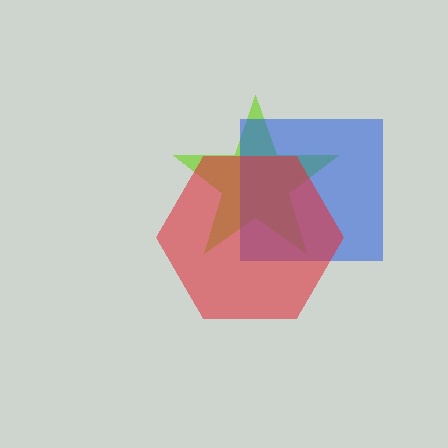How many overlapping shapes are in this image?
There are 3 overlapping shapes in the image.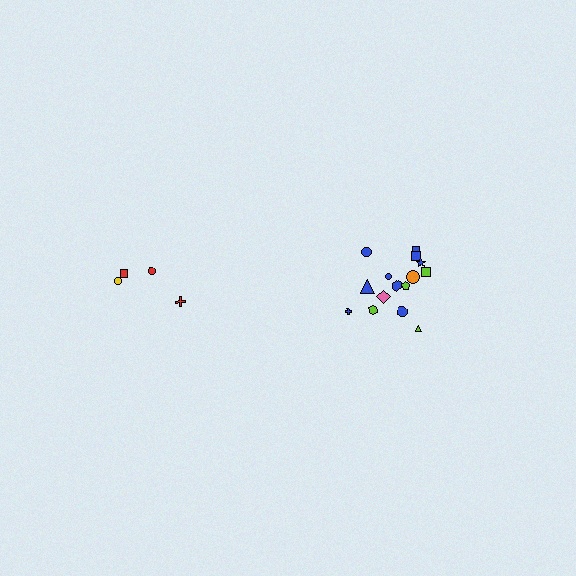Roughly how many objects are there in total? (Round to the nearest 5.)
Roughly 20 objects in total.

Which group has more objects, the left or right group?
The right group.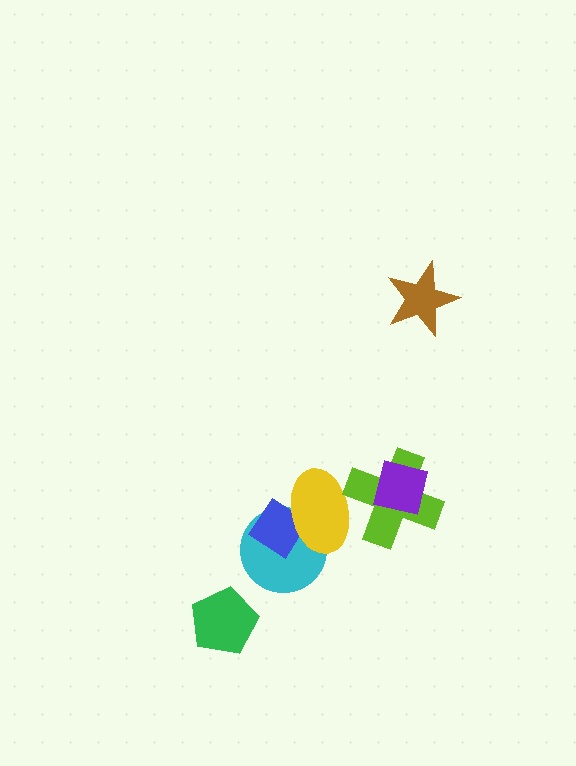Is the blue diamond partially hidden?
Yes, it is partially covered by another shape.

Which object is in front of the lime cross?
The purple square is in front of the lime cross.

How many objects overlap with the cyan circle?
2 objects overlap with the cyan circle.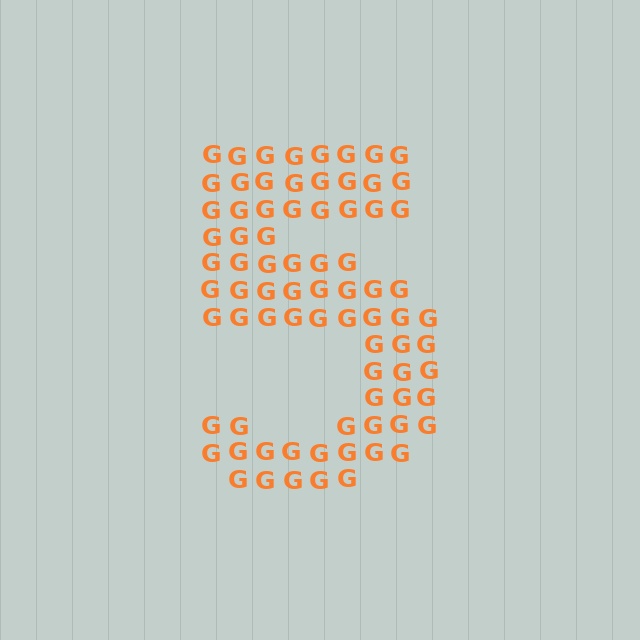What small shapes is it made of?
It is made of small letter G's.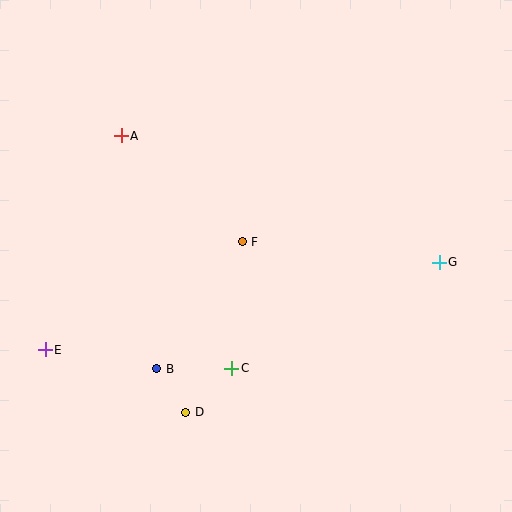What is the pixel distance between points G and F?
The distance between G and F is 198 pixels.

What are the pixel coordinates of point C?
Point C is at (232, 368).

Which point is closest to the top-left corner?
Point A is closest to the top-left corner.